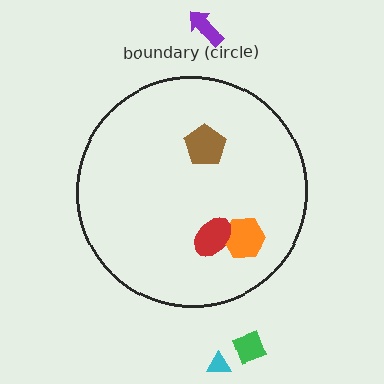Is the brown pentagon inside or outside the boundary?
Inside.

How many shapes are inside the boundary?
3 inside, 3 outside.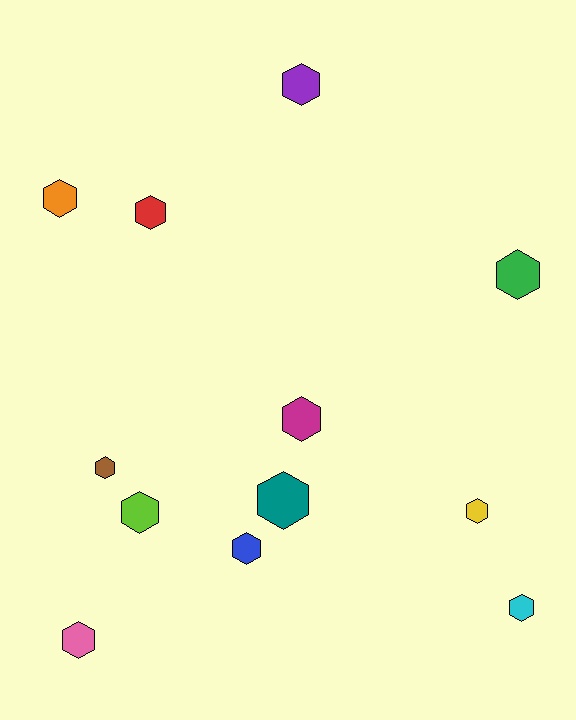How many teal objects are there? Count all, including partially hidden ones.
There is 1 teal object.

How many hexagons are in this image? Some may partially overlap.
There are 12 hexagons.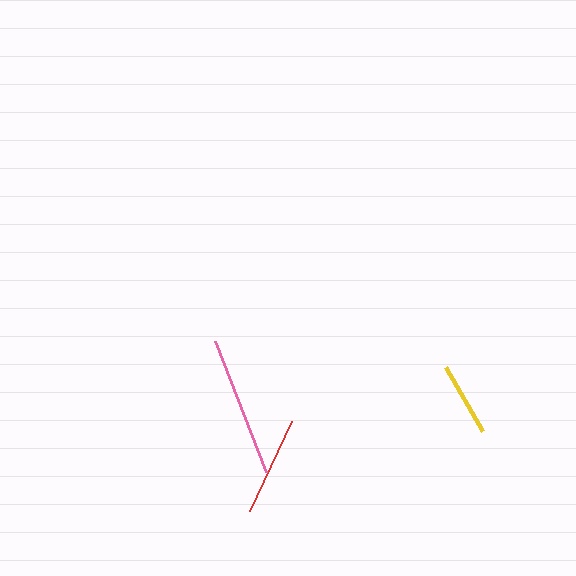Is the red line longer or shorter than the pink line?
The pink line is longer than the red line.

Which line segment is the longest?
The pink line is the longest at approximately 141 pixels.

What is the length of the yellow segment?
The yellow segment is approximately 74 pixels long.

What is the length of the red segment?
The red segment is approximately 99 pixels long.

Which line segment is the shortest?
The yellow line is the shortest at approximately 74 pixels.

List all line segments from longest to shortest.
From longest to shortest: pink, red, yellow.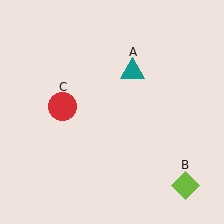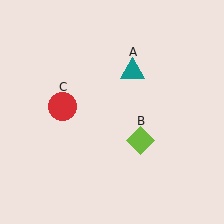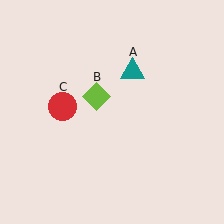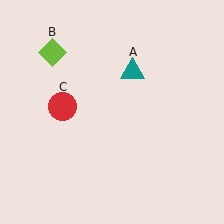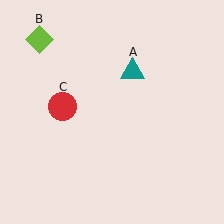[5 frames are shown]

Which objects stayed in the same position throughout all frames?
Teal triangle (object A) and red circle (object C) remained stationary.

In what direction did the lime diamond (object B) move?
The lime diamond (object B) moved up and to the left.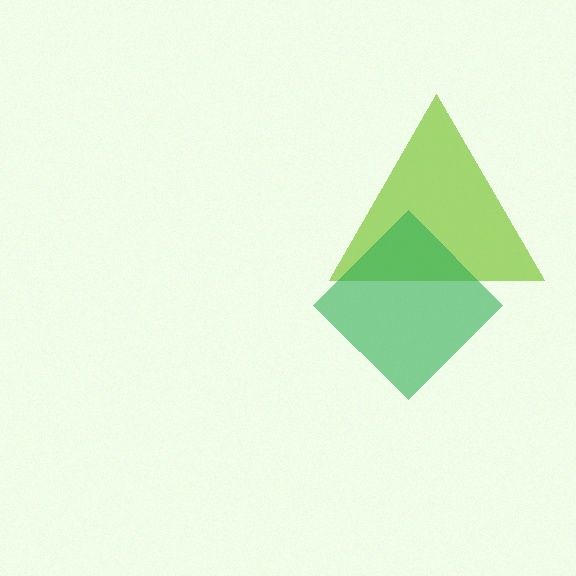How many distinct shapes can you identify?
There are 2 distinct shapes: a lime triangle, a green diamond.